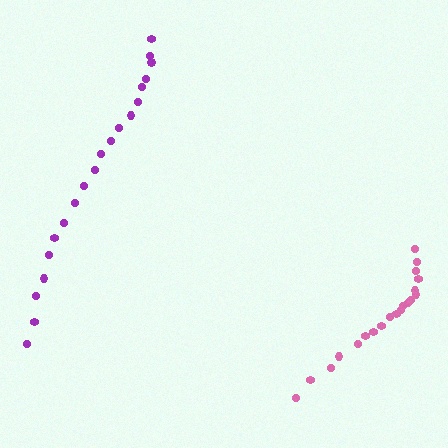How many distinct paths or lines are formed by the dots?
There are 2 distinct paths.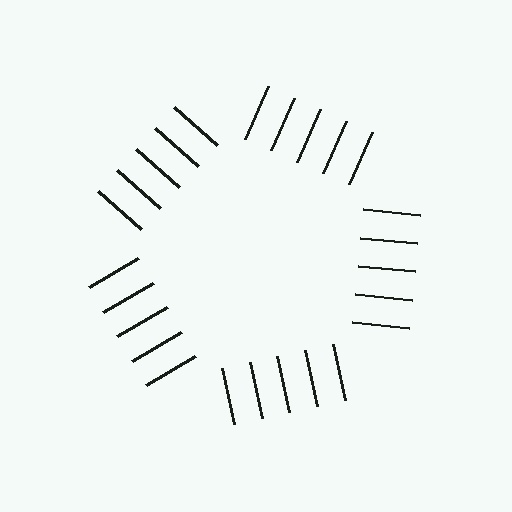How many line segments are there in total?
25 — 5 along each of the 5 edges.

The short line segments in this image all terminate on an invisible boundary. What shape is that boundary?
An illusory pentagon — the line segments terminate on its edges but no continuous stroke is drawn.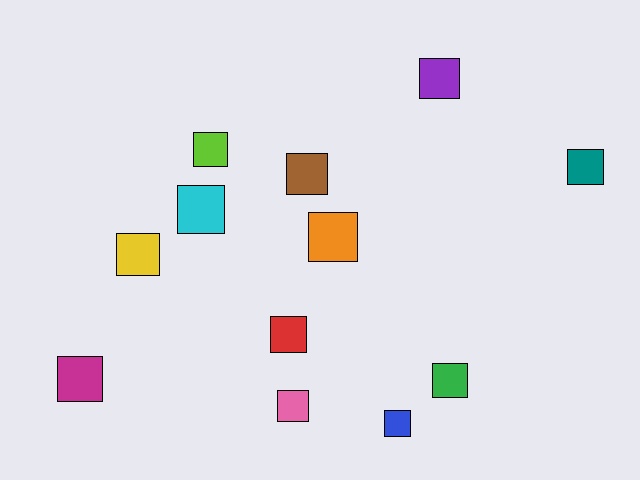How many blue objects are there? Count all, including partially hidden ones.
There is 1 blue object.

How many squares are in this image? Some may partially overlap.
There are 12 squares.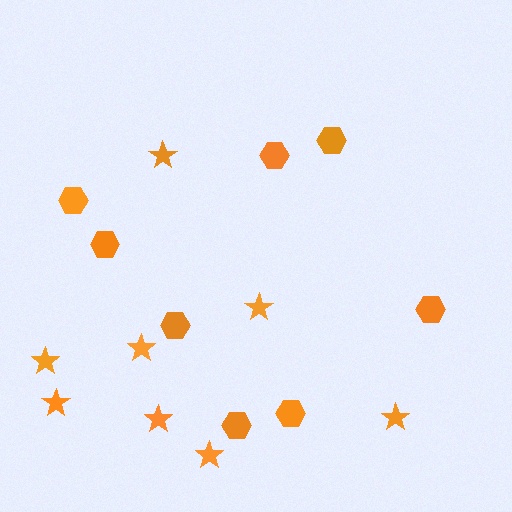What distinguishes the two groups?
There are 2 groups: one group of stars (8) and one group of hexagons (8).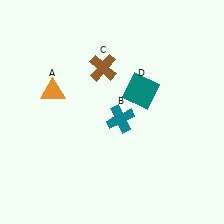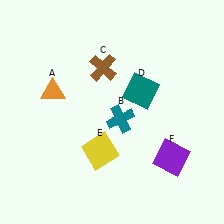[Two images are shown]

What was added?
A yellow square (E), a purple square (F) were added in Image 2.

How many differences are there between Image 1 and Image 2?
There are 2 differences between the two images.